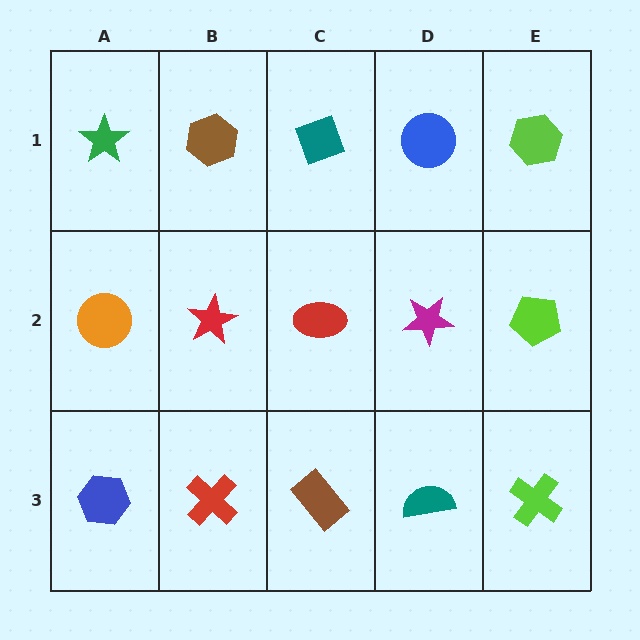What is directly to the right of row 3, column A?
A red cross.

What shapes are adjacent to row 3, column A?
An orange circle (row 2, column A), a red cross (row 3, column B).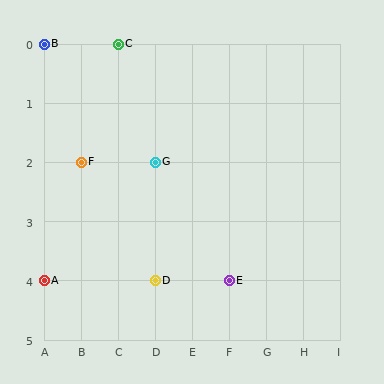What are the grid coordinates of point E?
Point E is at grid coordinates (F, 4).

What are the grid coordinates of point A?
Point A is at grid coordinates (A, 4).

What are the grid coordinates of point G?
Point G is at grid coordinates (D, 2).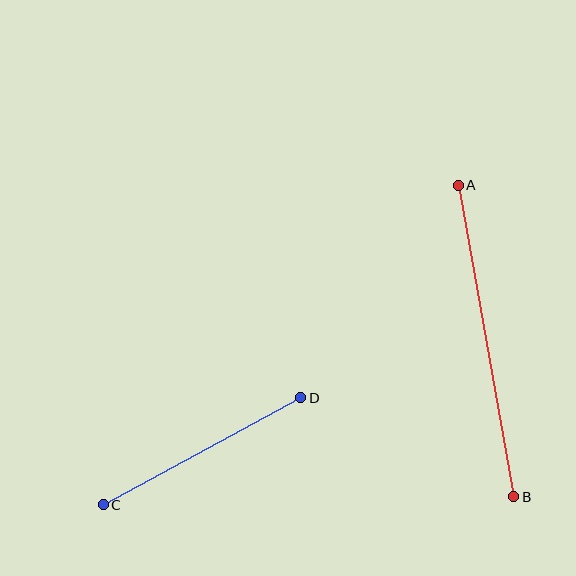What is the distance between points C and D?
The distance is approximately 224 pixels.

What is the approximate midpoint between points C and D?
The midpoint is at approximately (202, 451) pixels.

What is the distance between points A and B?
The distance is approximately 316 pixels.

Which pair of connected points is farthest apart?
Points A and B are farthest apart.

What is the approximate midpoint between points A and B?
The midpoint is at approximately (486, 341) pixels.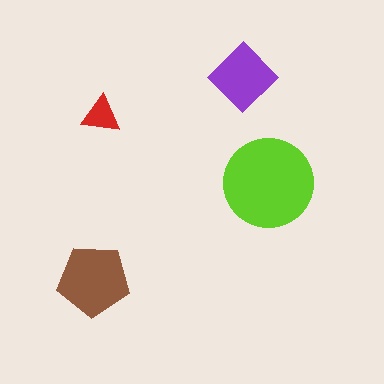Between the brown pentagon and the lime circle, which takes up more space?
The lime circle.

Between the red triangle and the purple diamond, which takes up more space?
The purple diamond.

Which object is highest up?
The purple diamond is topmost.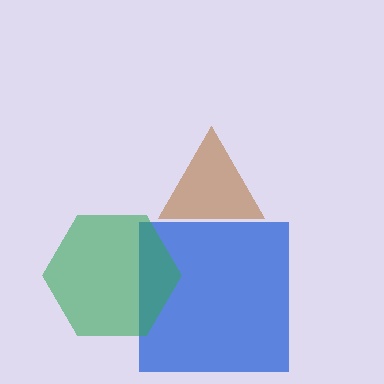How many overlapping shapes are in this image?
There are 3 overlapping shapes in the image.